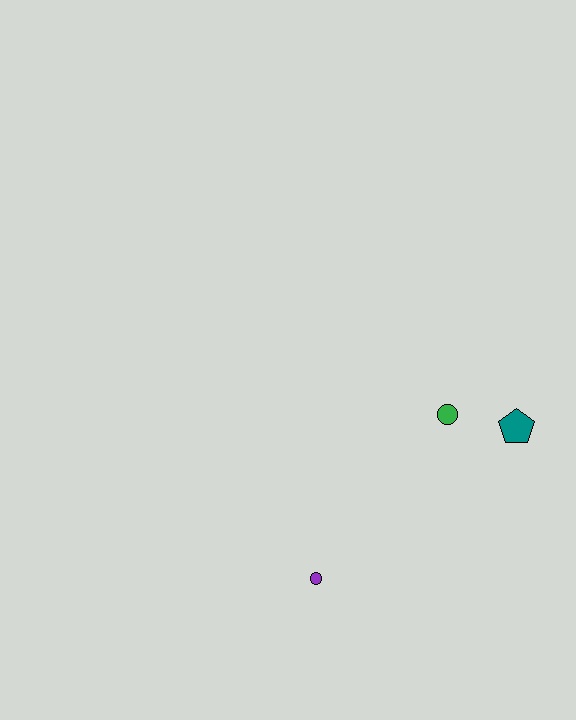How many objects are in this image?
There are 3 objects.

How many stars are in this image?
There are no stars.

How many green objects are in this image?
There is 1 green object.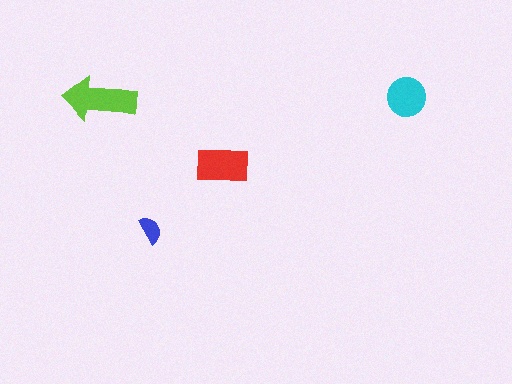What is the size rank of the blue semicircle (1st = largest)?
4th.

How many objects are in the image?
There are 4 objects in the image.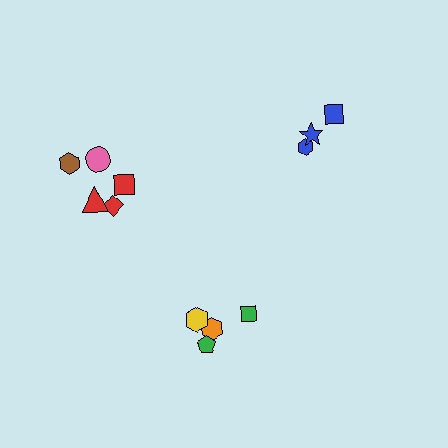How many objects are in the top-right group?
There are 3 objects.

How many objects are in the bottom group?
There are 4 objects.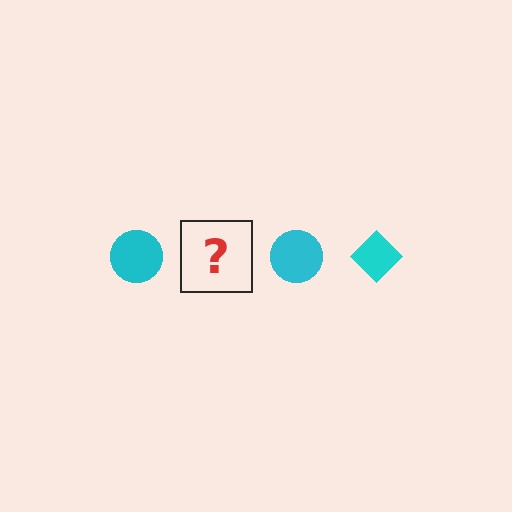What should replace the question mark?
The question mark should be replaced with a cyan diamond.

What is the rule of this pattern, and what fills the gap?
The rule is that the pattern cycles through circle, diamond shapes in cyan. The gap should be filled with a cyan diamond.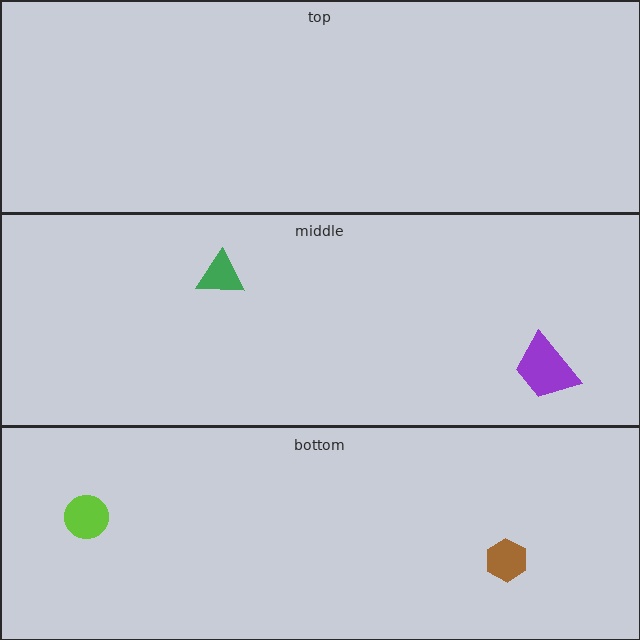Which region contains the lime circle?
The bottom region.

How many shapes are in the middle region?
2.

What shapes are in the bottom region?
The lime circle, the brown hexagon.